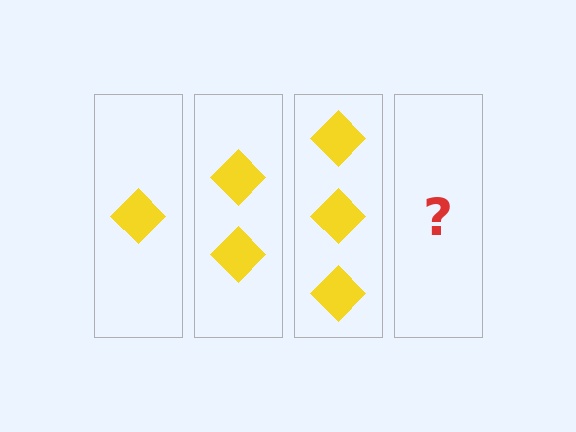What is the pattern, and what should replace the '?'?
The pattern is that each step adds one more diamond. The '?' should be 4 diamonds.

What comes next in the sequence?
The next element should be 4 diamonds.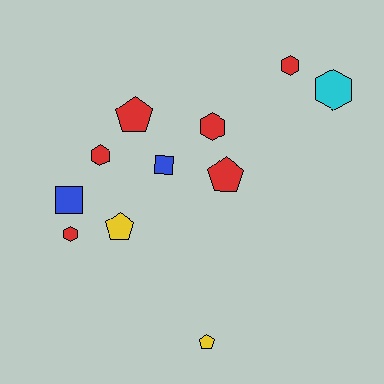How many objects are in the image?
There are 11 objects.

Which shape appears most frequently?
Hexagon, with 5 objects.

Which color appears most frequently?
Red, with 6 objects.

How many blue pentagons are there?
There are no blue pentagons.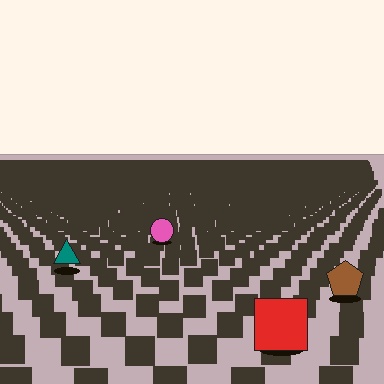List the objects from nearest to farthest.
From nearest to farthest: the red square, the brown pentagon, the teal triangle, the pink circle.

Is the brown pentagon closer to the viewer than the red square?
No. The red square is closer — you can tell from the texture gradient: the ground texture is coarser near it.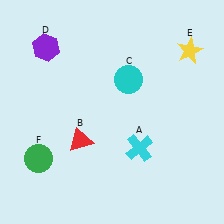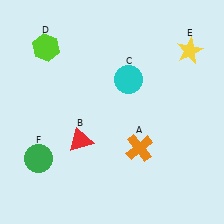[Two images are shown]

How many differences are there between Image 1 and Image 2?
There are 2 differences between the two images.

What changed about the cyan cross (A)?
In Image 1, A is cyan. In Image 2, it changed to orange.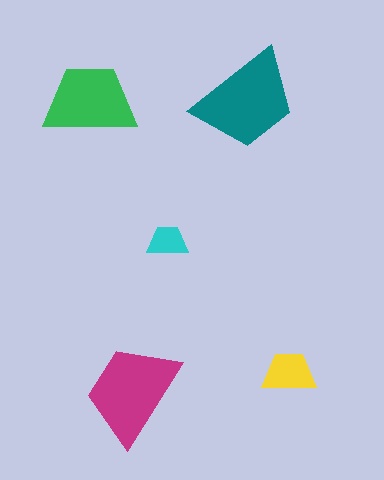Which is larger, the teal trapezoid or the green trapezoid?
The teal one.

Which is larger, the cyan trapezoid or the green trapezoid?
The green one.